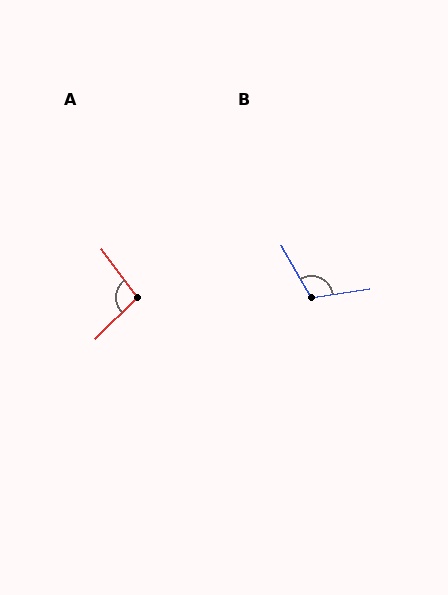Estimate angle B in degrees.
Approximately 111 degrees.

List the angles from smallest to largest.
A (98°), B (111°).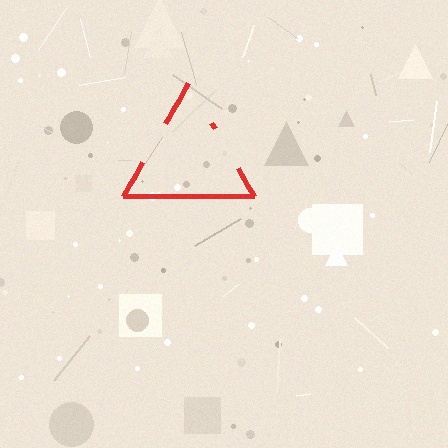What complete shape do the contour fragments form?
The contour fragments form a triangle.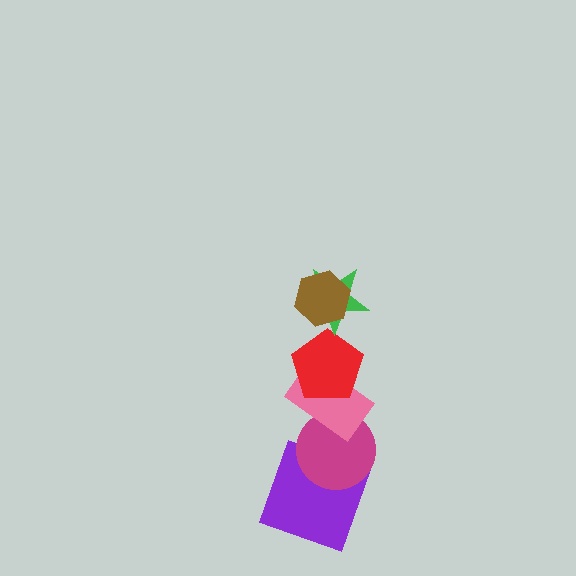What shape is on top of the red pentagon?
The green star is on top of the red pentagon.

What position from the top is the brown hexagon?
The brown hexagon is 1st from the top.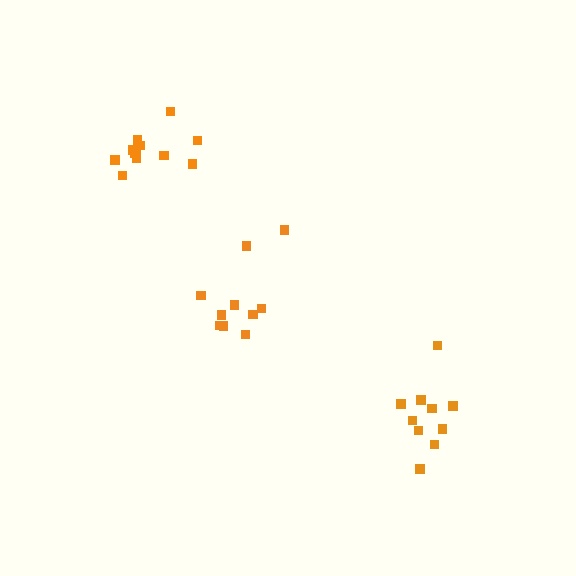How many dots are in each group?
Group 1: 11 dots, Group 2: 10 dots, Group 3: 12 dots (33 total).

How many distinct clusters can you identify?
There are 3 distinct clusters.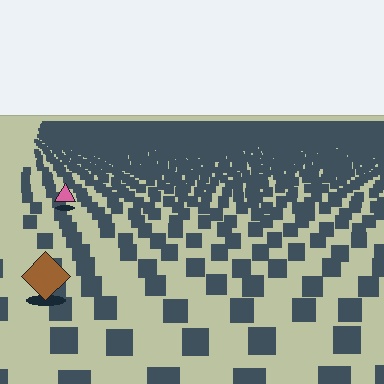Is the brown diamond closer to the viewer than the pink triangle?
Yes. The brown diamond is closer — you can tell from the texture gradient: the ground texture is coarser near it.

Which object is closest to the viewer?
The brown diamond is closest. The texture marks near it are larger and more spread out.